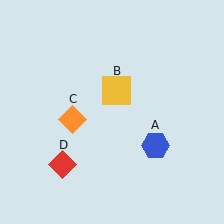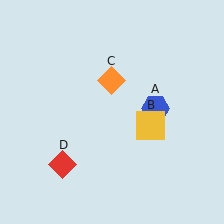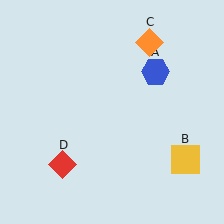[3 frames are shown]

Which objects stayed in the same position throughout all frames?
Red diamond (object D) remained stationary.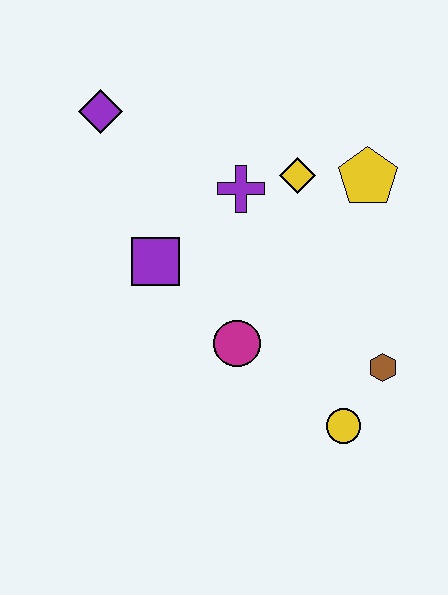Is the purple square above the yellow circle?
Yes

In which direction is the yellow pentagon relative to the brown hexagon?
The yellow pentagon is above the brown hexagon.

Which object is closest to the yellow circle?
The brown hexagon is closest to the yellow circle.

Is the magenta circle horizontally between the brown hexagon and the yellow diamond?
No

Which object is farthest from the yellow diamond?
The yellow circle is farthest from the yellow diamond.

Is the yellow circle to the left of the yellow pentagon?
Yes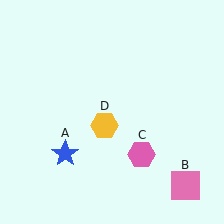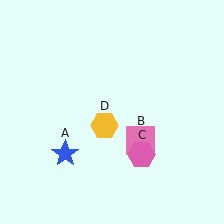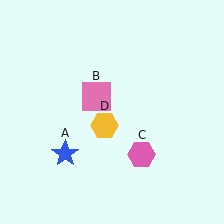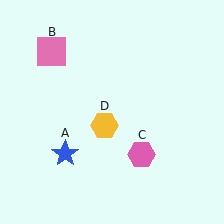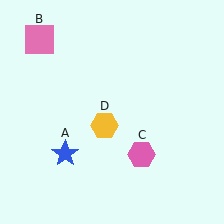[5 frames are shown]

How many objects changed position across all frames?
1 object changed position: pink square (object B).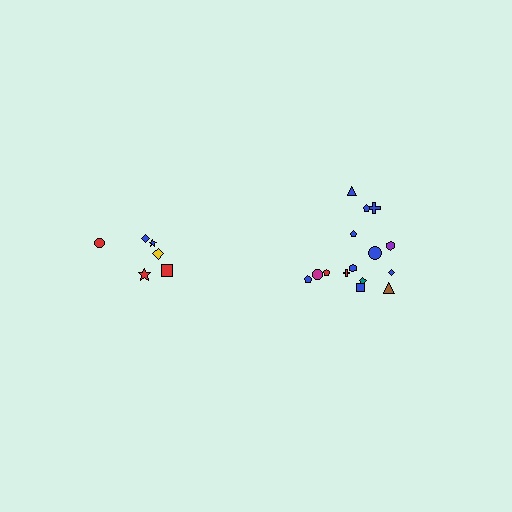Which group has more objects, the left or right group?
The right group.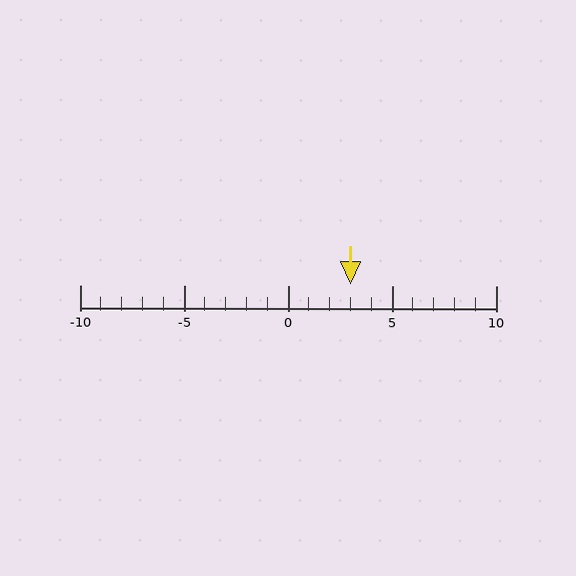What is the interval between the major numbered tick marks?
The major tick marks are spaced 5 units apart.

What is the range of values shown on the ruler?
The ruler shows values from -10 to 10.